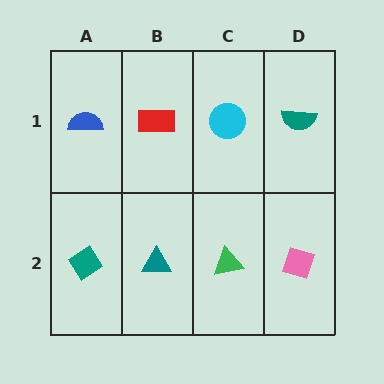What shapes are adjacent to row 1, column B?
A teal triangle (row 2, column B), a blue semicircle (row 1, column A), a cyan circle (row 1, column C).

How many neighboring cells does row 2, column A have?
2.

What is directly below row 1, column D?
A pink diamond.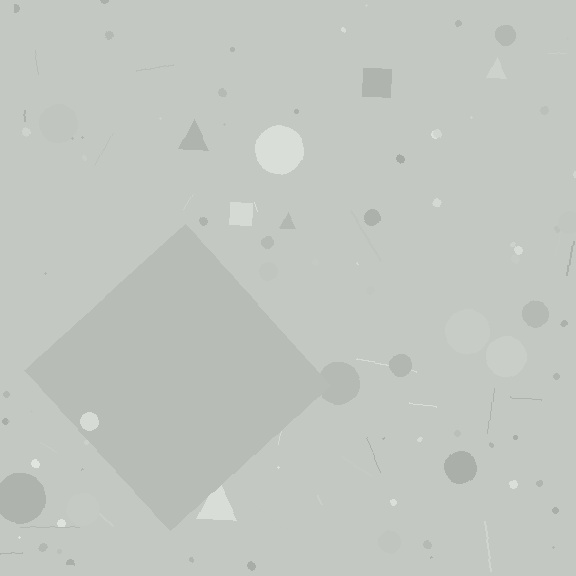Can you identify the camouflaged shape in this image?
The camouflaged shape is a diamond.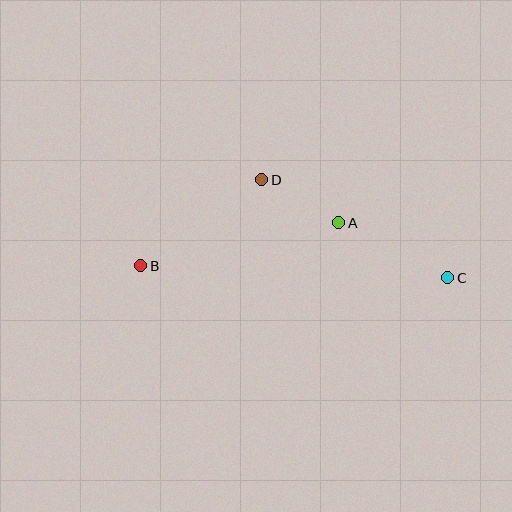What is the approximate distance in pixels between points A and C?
The distance between A and C is approximately 122 pixels.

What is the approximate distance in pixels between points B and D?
The distance between B and D is approximately 149 pixels.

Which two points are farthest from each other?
Points B and C are farthest from each other.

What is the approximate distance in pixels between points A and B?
The distance between A and B is approximately 203 pixels.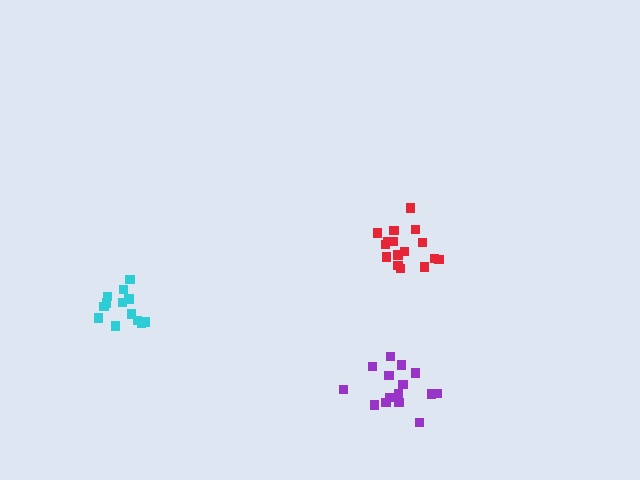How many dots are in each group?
Group 1: 16 dots, Group 2: 17 dots, Group 3: 13 dots (46 total).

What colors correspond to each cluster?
The clusters are colored: red, purple, cyan.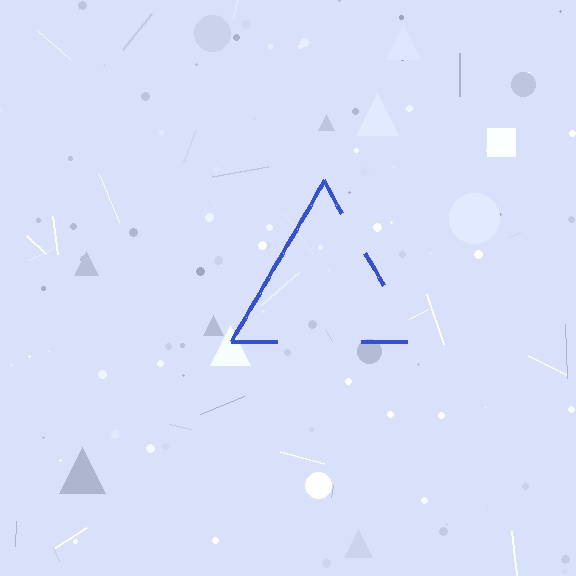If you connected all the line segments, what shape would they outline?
They would outline a triangle.